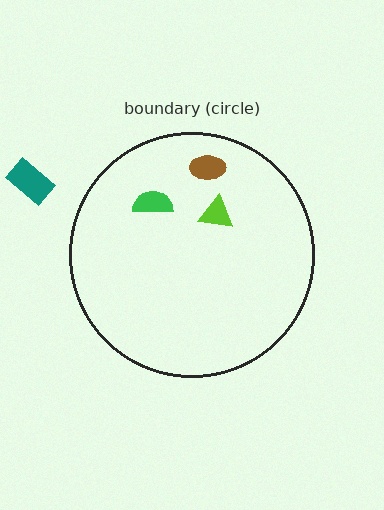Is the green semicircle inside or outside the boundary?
Inside.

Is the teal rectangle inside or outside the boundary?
Outside.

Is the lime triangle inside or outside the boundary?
Inside.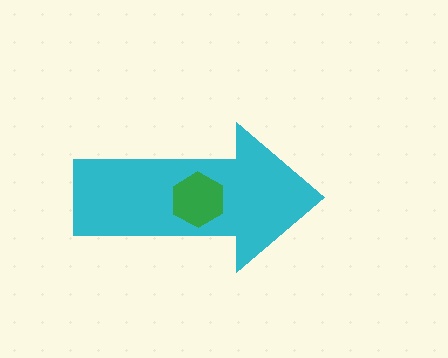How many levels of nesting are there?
2.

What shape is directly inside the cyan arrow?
The green hexagon.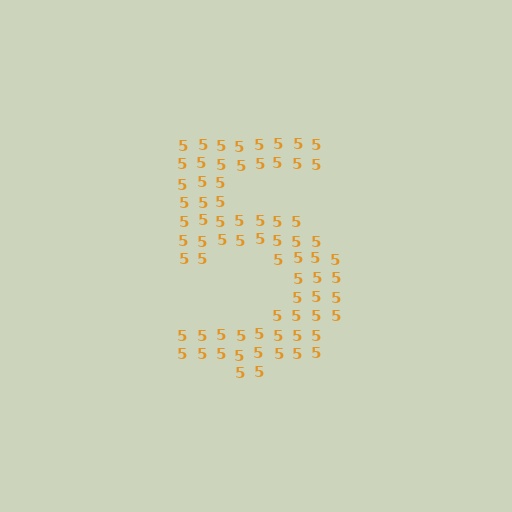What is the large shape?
The large shape is the digit 5.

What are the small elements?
The small elements are digit 5's.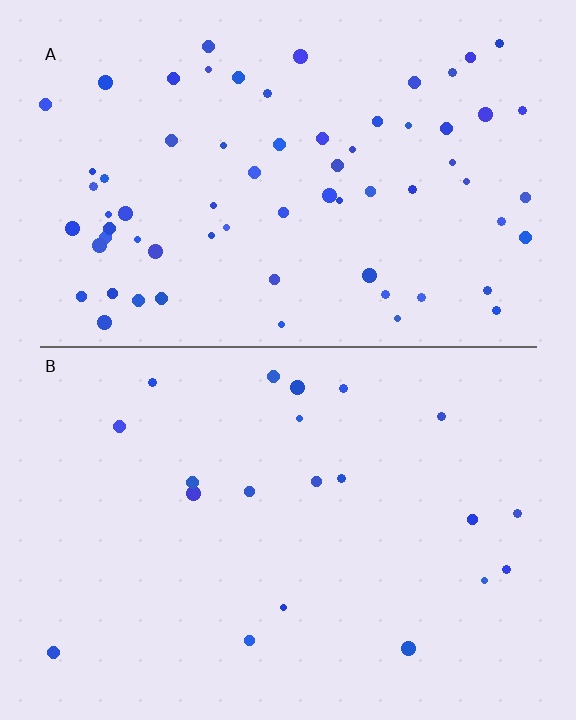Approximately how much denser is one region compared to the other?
Approximately 3.3× — region A over region B.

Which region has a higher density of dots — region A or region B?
A (the top).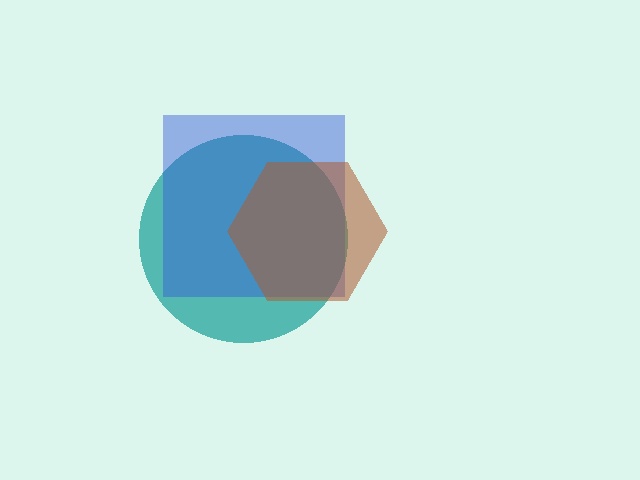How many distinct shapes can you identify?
There are 3 distinct shapes: a teal circle, a blue square, a brown hexagon.